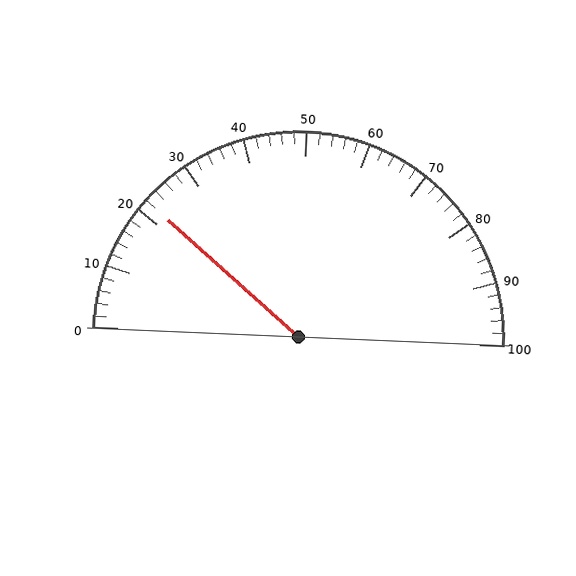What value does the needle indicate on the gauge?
The needle indicates approximately 22.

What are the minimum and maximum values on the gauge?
The gauge ranges from 0 to 100.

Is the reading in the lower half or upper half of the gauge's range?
The reading is in the lower half of the range (0 to 100).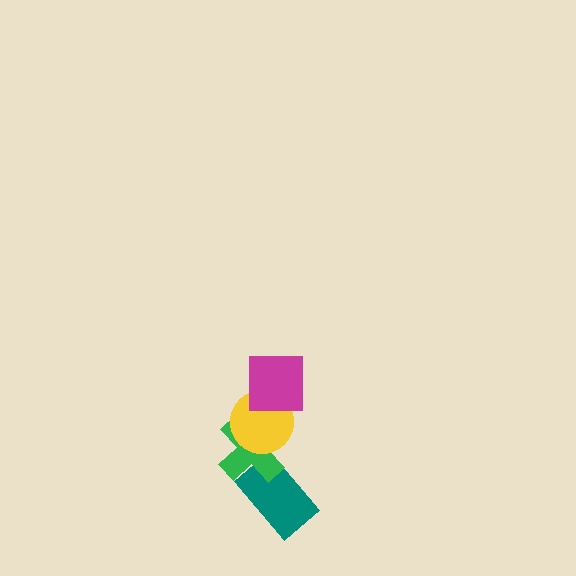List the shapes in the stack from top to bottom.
From top to bottom: the magenta square, the yellow circle, the green cross, the teal rectangle.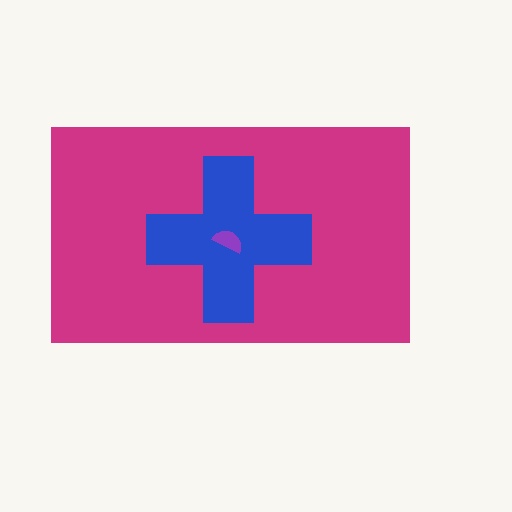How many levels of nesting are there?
3.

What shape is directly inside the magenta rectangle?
The blue cross.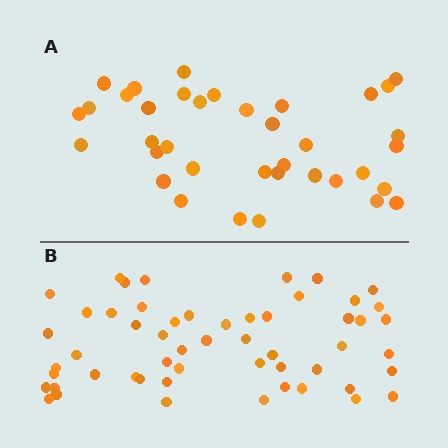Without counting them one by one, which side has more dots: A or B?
Region B (the bottom region) has more dots.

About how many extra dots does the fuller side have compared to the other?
Region B has approximately 15 more dots than region A.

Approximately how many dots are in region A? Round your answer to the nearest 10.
About 40 dots. (The exact count is 37, which rounds to 40.)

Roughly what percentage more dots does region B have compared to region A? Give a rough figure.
About 45% more.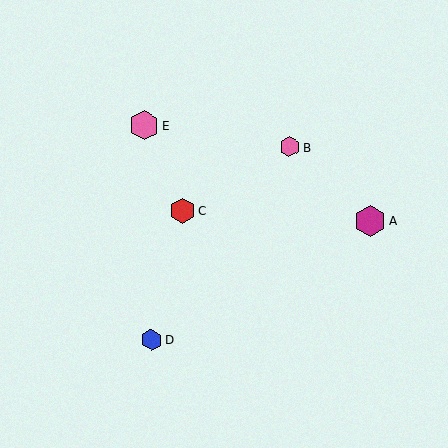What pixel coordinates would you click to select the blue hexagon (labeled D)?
Click at (152, 340) to select the blue hexagon D.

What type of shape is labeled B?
Shape B is a pink hexagon.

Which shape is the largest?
The magenta hexagon (labeled A) is the largest.